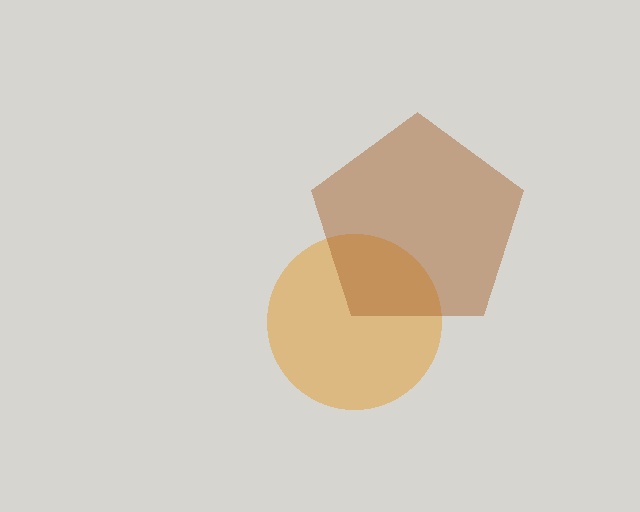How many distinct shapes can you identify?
There are 2 distinct shapes: an orange circle, a brown pentagon.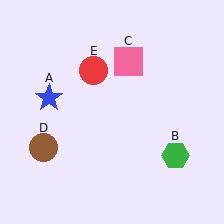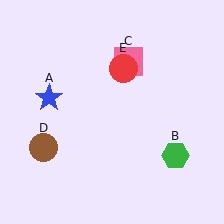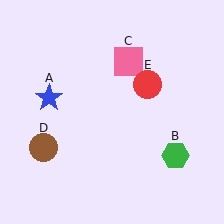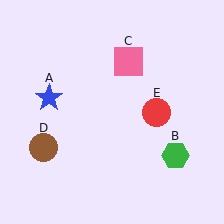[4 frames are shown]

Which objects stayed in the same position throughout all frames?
Blue star (object A) and green hexagon (object B) and pink square (object C) and brown circle (object D) remained stationary.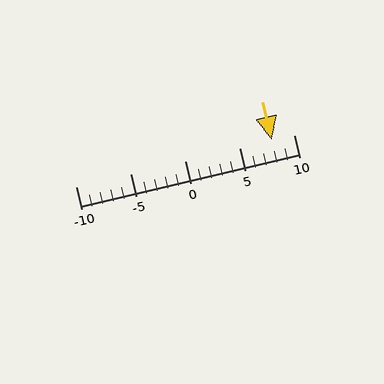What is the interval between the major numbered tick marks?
The major tick marks are spaced 5 units apart.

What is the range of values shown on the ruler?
The ruler shows values from -10 to 10.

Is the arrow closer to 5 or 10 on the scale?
The arrow is closer to 10.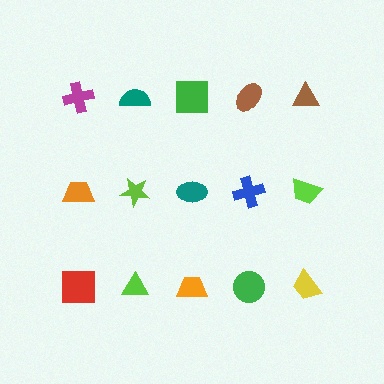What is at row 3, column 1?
A red square.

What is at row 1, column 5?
A brown triangle.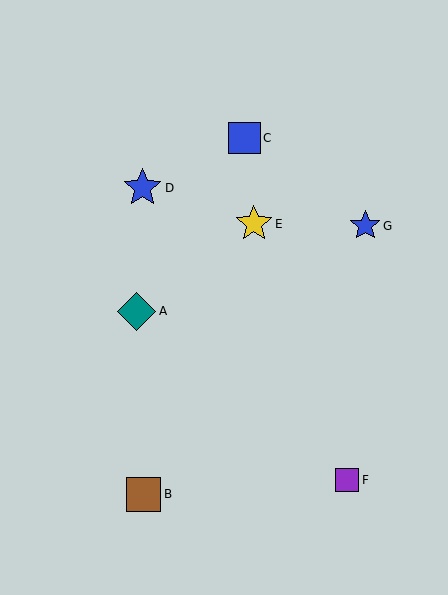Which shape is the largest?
The blue star (labeled D) is the largest.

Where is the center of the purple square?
The center of the purple square is at (347, 480).